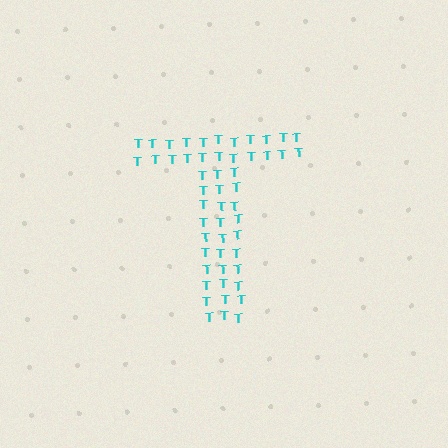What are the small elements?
The small elements are letter T's.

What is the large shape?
The large shape is the letter T.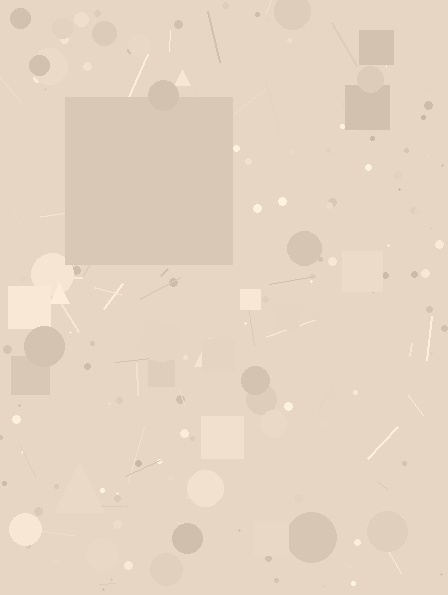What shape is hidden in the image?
A square is hidden in the image.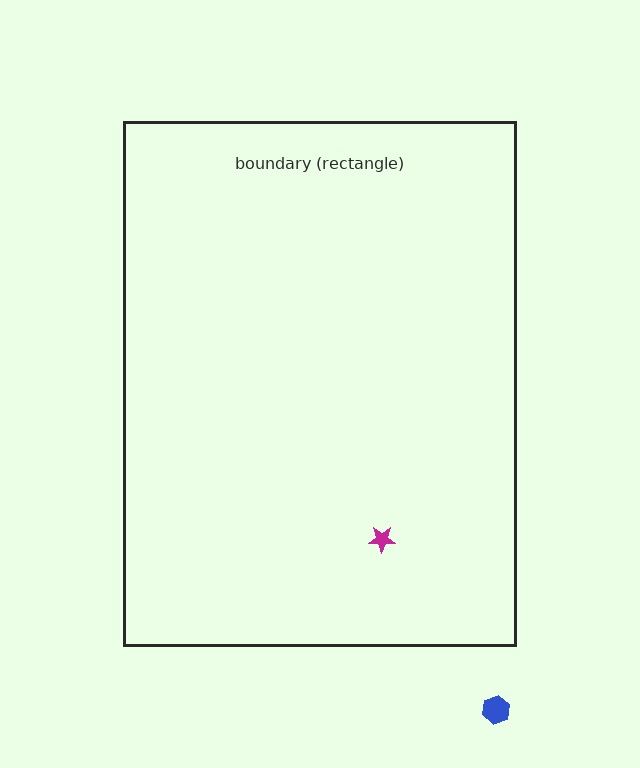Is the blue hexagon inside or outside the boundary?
Outside.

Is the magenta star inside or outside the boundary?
Inside.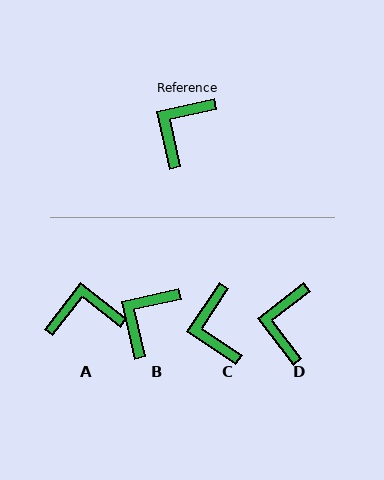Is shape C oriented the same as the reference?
No, it is off by about 44 degrees.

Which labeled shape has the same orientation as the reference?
B.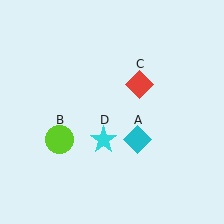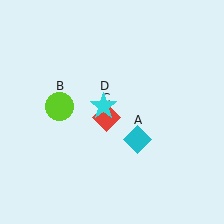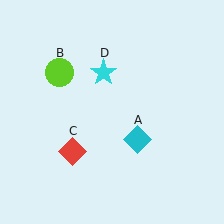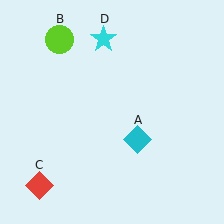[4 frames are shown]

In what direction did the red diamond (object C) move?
The red diamond (object C) moved down and to the left.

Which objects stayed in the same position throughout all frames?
Cyan diamond (object A) remained stationary.